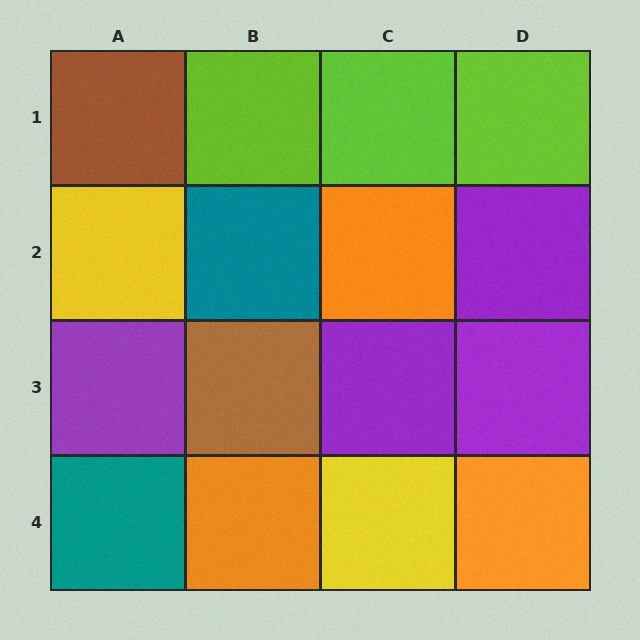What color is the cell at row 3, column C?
Purple.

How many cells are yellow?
2 cells are yellow.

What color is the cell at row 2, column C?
Orange.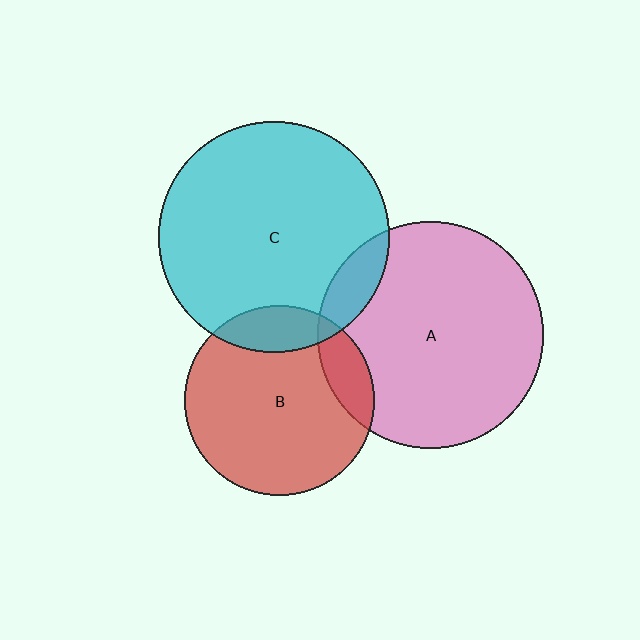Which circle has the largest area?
Circle C (cyan).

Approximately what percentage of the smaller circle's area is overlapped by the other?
Approximately 10%.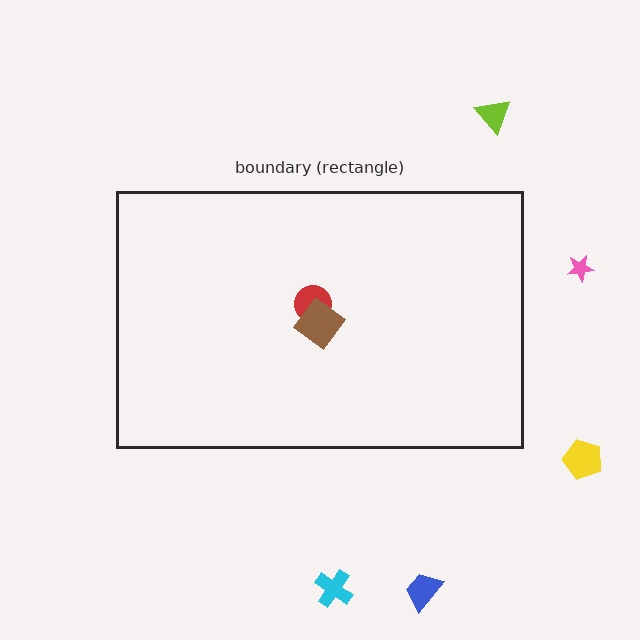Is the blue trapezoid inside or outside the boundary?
Outside.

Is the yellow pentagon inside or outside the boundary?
Outside.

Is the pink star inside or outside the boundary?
Outside.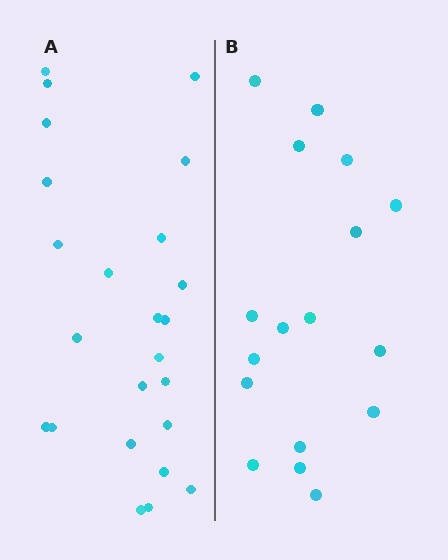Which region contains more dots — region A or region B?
Region A (the left region) has more dots.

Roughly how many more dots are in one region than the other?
Region A has roughly 8 or so more dots than region B.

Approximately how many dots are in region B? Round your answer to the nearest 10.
About 20 dots. (The exact count is 17, which rounds to 20.)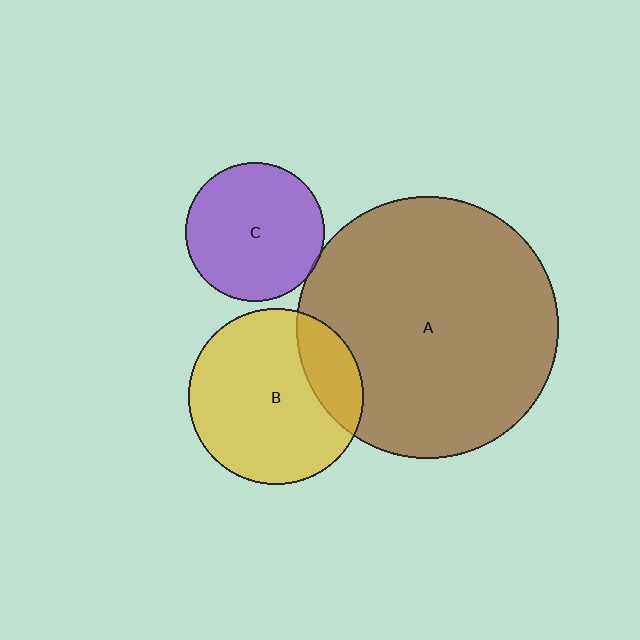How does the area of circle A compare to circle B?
Approximately 2.2 times.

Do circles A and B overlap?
Yes.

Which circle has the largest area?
Circle A (brown).